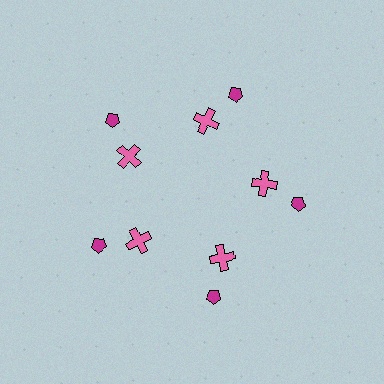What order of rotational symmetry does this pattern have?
This pattern has 5-fold rotational symmetry.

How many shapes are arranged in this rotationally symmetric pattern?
There are 10 shapes, arranged in 5 groups of 2.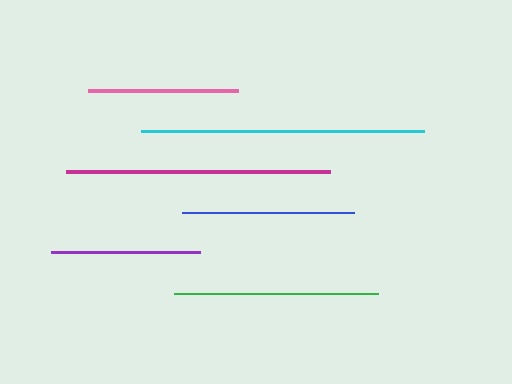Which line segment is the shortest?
The purple line is the shortest at approximately 149 pixels.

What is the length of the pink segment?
The pink segment is approximately 150 pixels long.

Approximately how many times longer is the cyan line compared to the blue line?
The cyan line is approximately 1.6 times the length of the blue line.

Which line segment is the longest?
The cyan line is the longest at approximately 283 pixels.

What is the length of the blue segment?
The blue segment is approximately 172 pixels long.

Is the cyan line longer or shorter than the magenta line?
The cyan line is longer than the magenta line.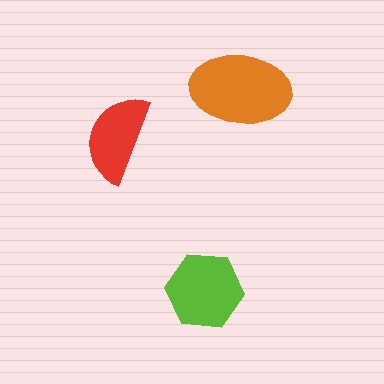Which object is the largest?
The orange ellipse.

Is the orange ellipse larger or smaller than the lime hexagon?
Larger.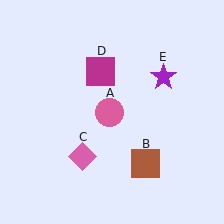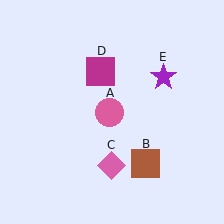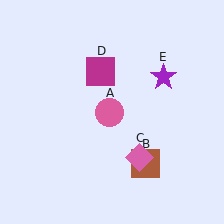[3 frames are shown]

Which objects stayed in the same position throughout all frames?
Pink circle (object A) and brown square (object B) and magenta square (object D) and purple star (object E) remained stationary.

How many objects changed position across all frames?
1 object changed position: pink diamond (object C).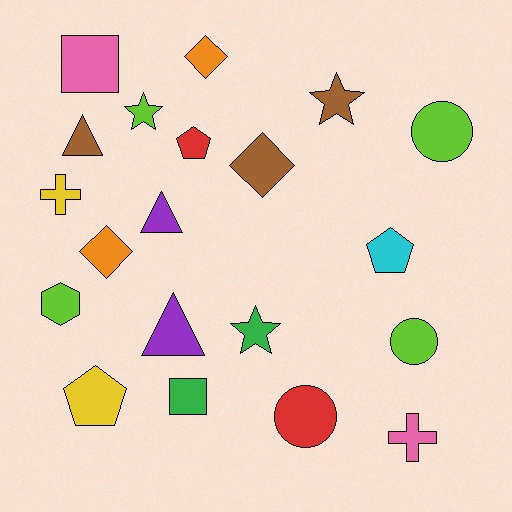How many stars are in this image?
There are 3 stars.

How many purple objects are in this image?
There are 2 purple objects.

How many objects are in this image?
There are 20 objects.